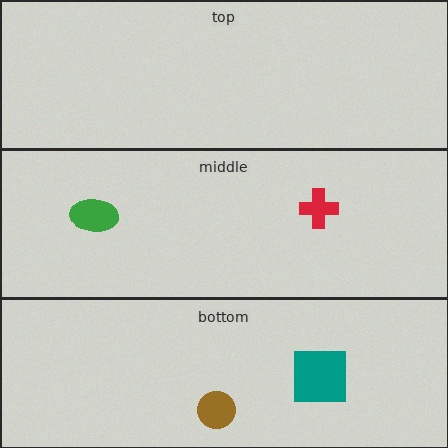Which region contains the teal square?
The bottom region.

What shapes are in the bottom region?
The teal square, the brown circle.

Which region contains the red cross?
The middle region.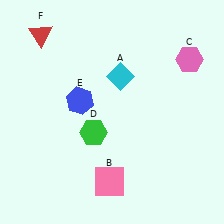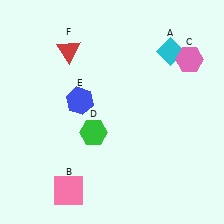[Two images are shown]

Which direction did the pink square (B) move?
The pink square (B) moved left.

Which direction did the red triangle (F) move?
The red triangle (F) moved right.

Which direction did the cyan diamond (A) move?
The cyan diamond (A) moved right.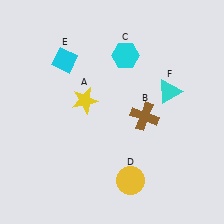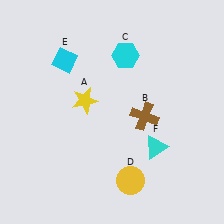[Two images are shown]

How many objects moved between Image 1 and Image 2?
1 object moved between the two images.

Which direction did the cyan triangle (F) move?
The cyan triangle (F) moved down.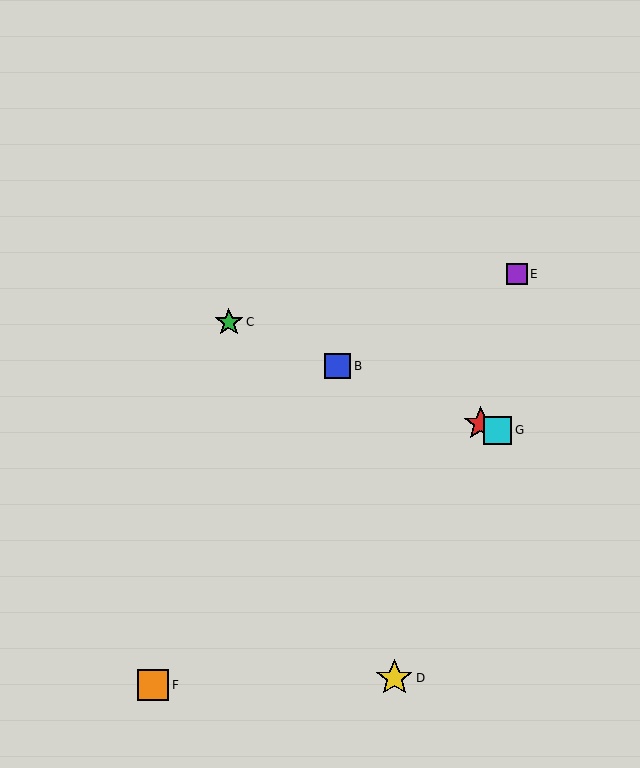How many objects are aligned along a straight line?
4 objects (A, B, C, G) are aligned along a straight line.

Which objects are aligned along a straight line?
Objects A, B, C, G are aligned along a straight line.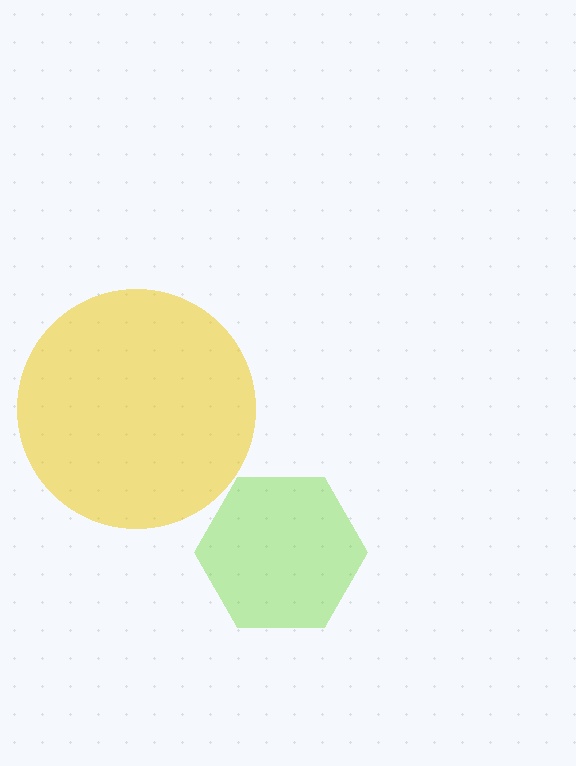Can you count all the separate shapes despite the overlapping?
Yes, there are 2 separate shapes.